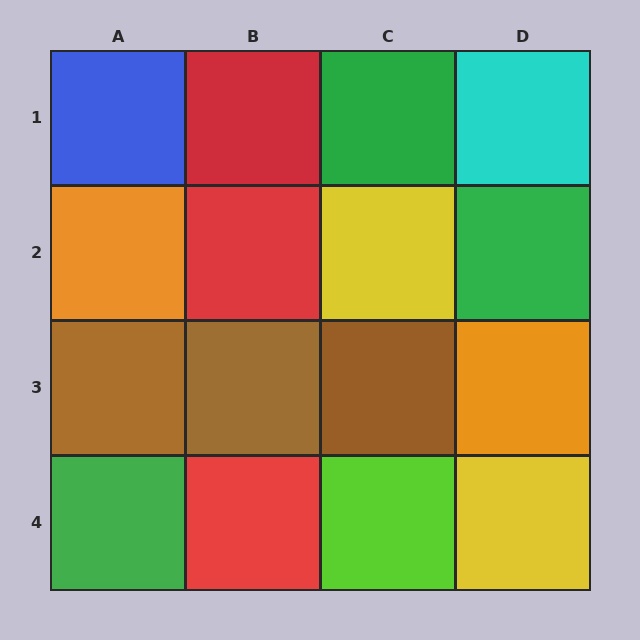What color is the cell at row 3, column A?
Brown.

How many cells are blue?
1 cell is blue.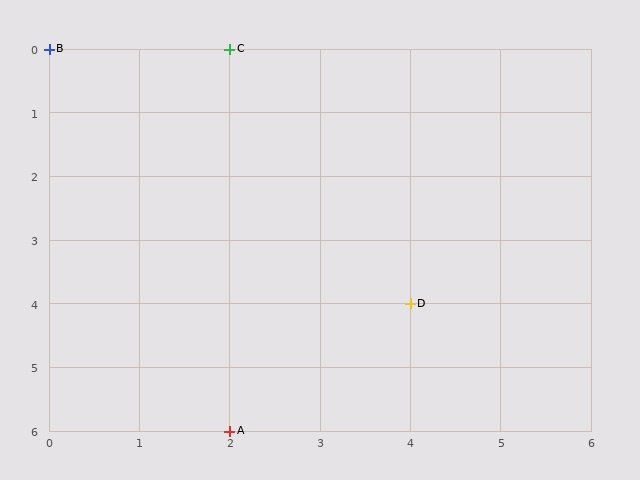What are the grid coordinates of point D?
Point D is at grid coordinates (4, 4).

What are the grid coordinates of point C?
Point C is at grid coordinates (2, 0).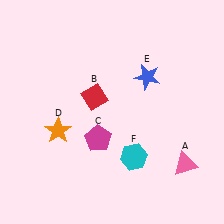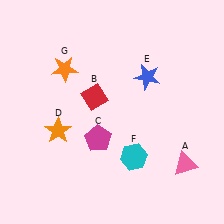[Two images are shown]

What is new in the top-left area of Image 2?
An orange star (G) was added in the top-left area of Image 2.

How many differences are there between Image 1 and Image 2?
There is 1 difference between the two images.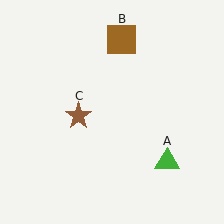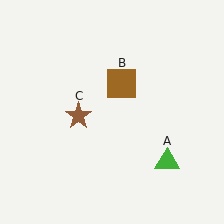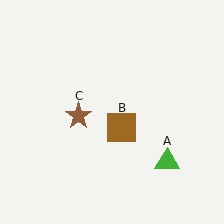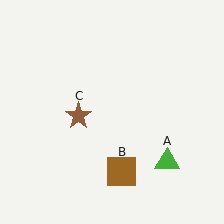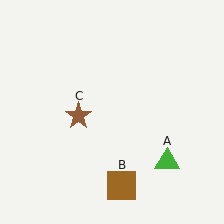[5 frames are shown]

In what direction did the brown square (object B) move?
The brown square (object B) moved down.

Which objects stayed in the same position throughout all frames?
Green triangle (object A) and brown star (object C) remained stationary.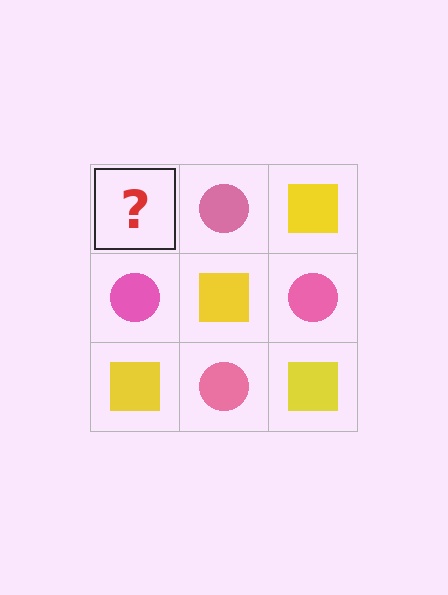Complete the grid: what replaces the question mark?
The question mark should be replaced with a yellow square.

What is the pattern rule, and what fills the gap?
The rule is that it alternates yellow square and pink circle in a checkerboard pattern. The gap should be filled with a yellow square.